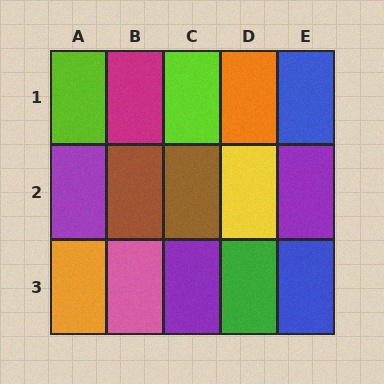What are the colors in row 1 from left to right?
Lime, magenta, lime, orange, blue.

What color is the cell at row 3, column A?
Orange.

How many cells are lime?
2 cells are lime.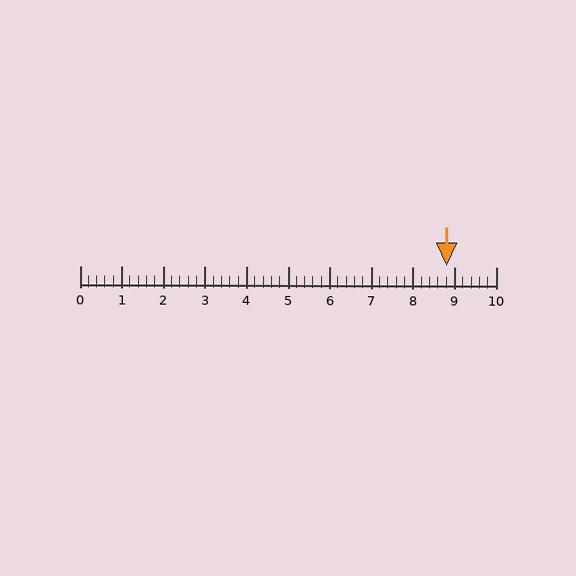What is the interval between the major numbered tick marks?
The major tick marks are spaced 1 units apart.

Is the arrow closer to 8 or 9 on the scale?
The arrow is closer to 9.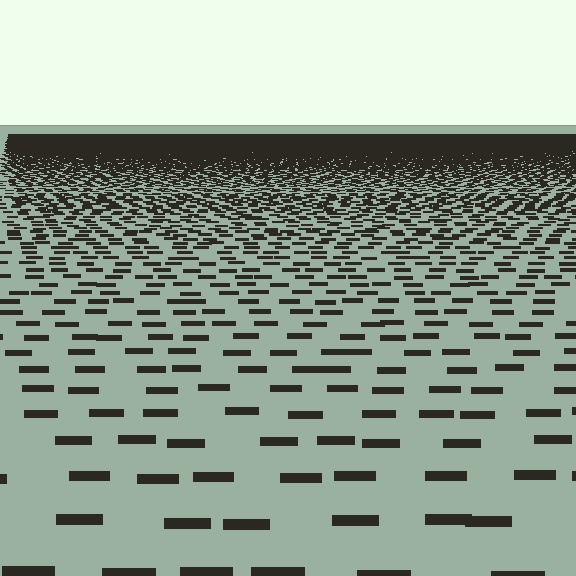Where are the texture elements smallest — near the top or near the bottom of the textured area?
Near the top.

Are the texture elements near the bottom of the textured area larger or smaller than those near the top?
Larger. Near the bottom, elements are closer to the viewer and appear at a bigger on-screen size.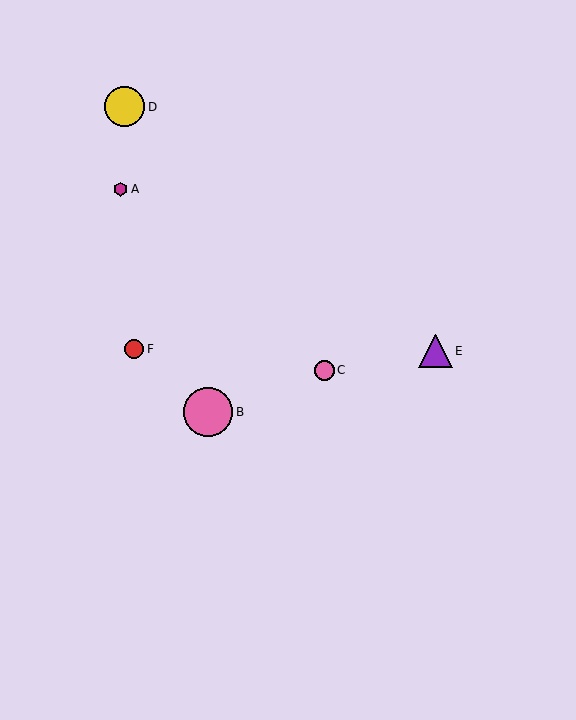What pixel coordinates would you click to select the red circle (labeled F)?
Click at (134, 349) to select the red circle F.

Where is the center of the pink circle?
The center of the pink circle is at (325, 370).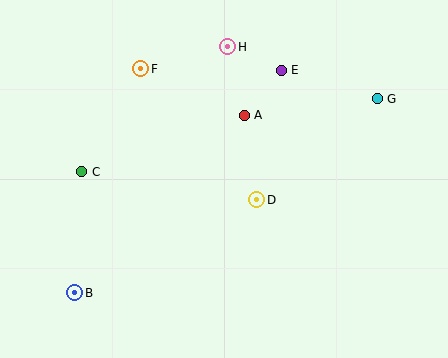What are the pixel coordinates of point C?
Point C is at (82, 172).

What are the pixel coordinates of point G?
Point G is at (377, 99).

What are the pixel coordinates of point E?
Point E is at (281, 70).